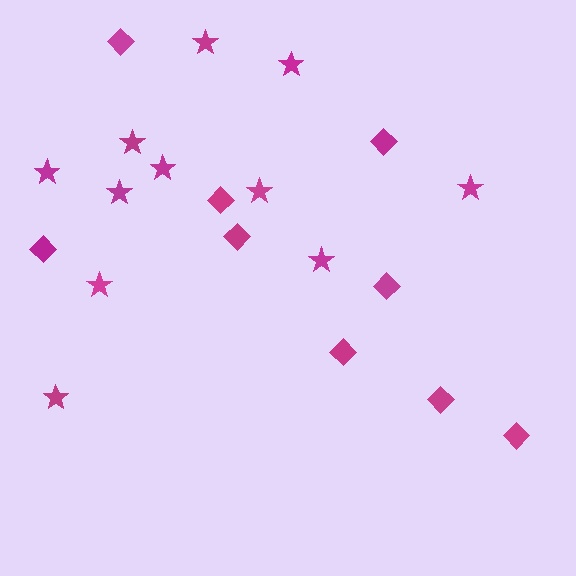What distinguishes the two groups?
There are 2 groups: one group of stars (11) and one group of diamonds (9).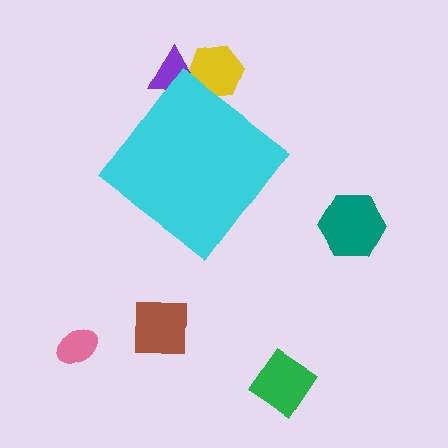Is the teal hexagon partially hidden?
No, the teal hexagon is fully visible.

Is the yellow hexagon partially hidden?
Yes, the yellow hexagon is partially hidden behind the cyan diamond.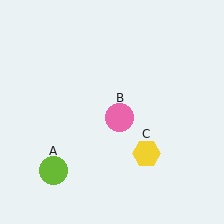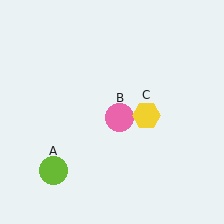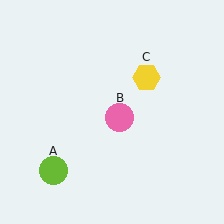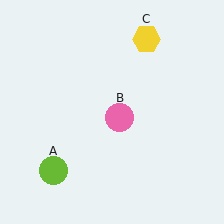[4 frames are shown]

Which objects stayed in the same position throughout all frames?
Lime circle (object A) and pink circle (object B) remained stationary.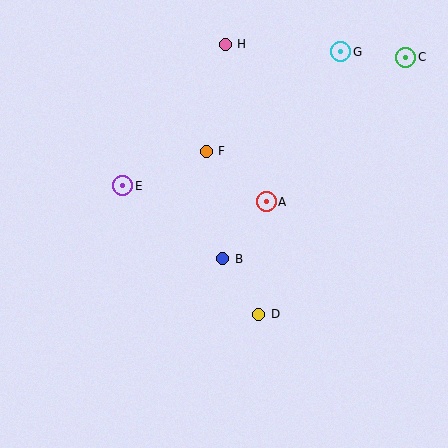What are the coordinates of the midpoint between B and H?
The midpoint between B and H is at (224, 152).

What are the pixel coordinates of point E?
Point E is at (123, 186).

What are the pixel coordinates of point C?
Point C is at (406, 57).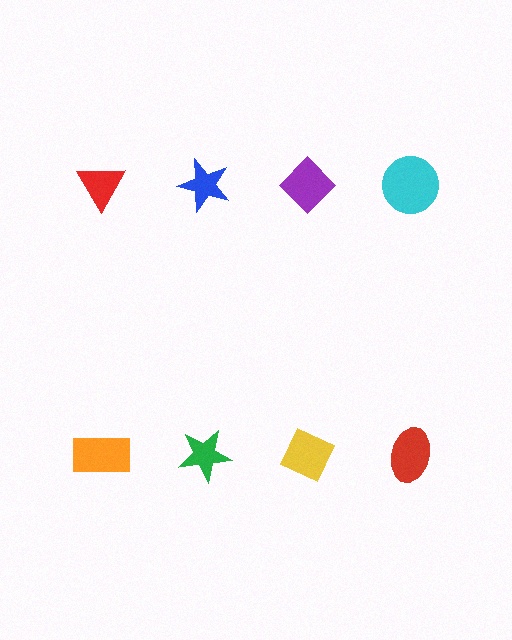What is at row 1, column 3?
A purple diamond.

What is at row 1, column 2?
A blue star.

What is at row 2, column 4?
A red ellipse.